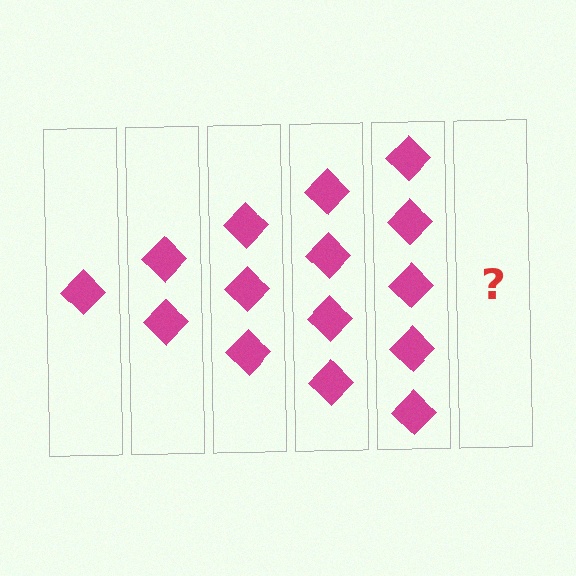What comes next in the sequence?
The next element should be 6 diamonds.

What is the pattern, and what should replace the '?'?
The pattern is that each step adds one more diamond. The '?' should be 6 diamonds.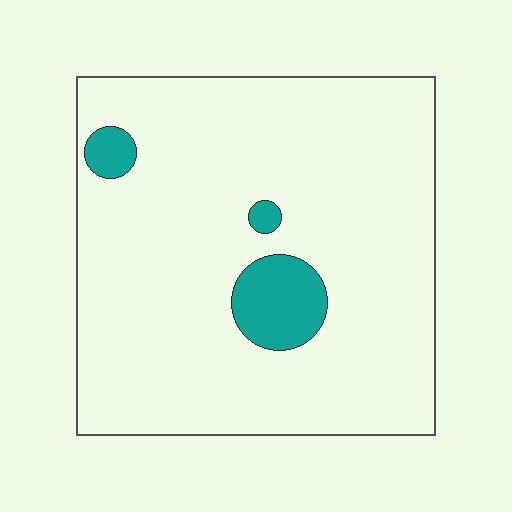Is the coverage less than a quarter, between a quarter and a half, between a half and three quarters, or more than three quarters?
Less than a quarter.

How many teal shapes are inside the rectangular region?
3.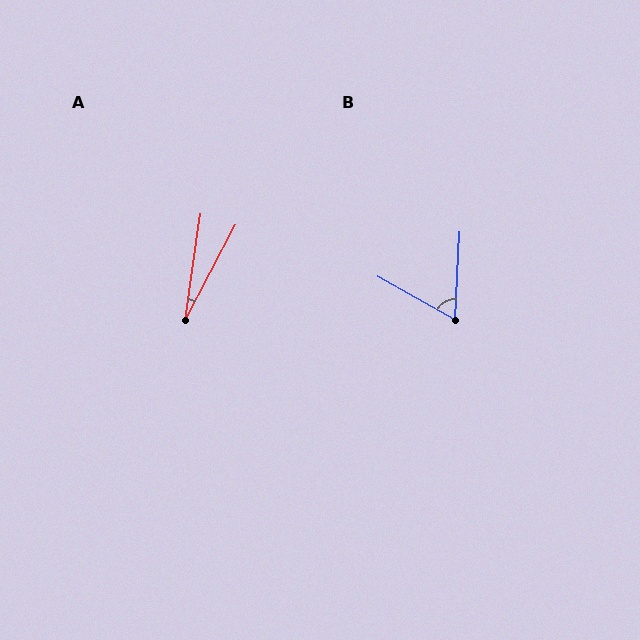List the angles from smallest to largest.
A (20°), B (63°).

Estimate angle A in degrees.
Approximately 20 degrees.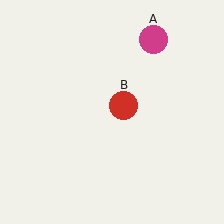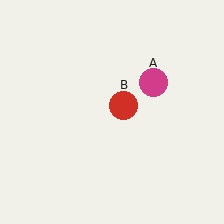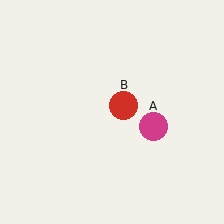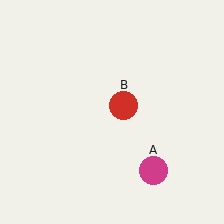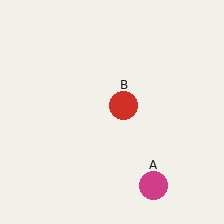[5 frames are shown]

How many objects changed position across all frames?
1 object changed position: magenta circle (object A).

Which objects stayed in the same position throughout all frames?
Red circle (object B) remained stationary.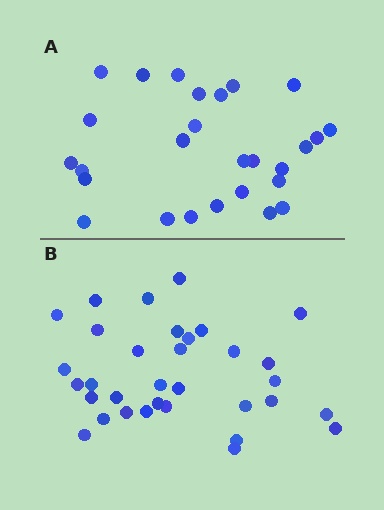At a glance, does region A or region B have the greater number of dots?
Region B (the bottom region) has more dots.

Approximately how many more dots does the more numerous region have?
Region B has about 6 more dots than region A.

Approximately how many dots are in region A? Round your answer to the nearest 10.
About 30 dots. (The exact count is 27, which rounds to 30.)